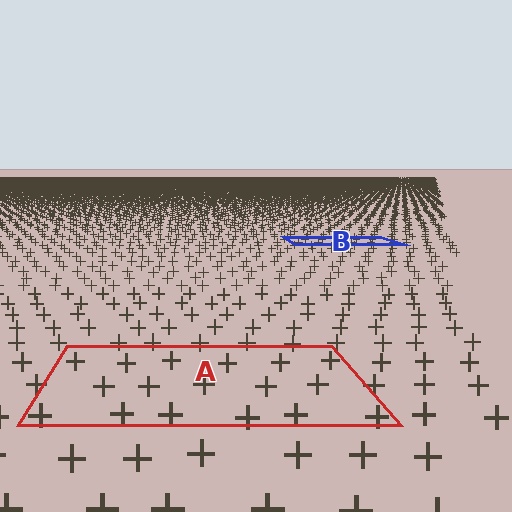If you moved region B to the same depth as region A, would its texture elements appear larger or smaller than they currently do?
They would appear larger. At a closer depth, the same texture elements are projected at a bigger on-screen size.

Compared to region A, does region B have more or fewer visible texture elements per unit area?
Region B has more texture elements per unit area — they are packed more densely because it is farther away.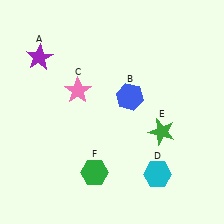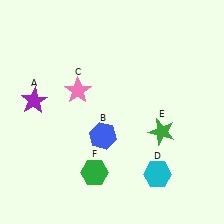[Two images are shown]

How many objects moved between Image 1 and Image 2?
2 objects moved between the two images.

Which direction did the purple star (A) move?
The purple star (A) moved down.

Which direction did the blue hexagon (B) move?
The blue hexagon (B) moved down.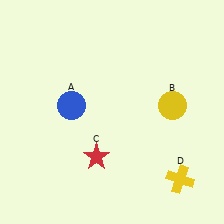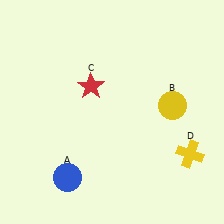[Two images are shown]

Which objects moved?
The objects that moved are: the blue circle (A), the red star (C), the yellow cross (D).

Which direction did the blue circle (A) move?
The blue circle (A) moved down.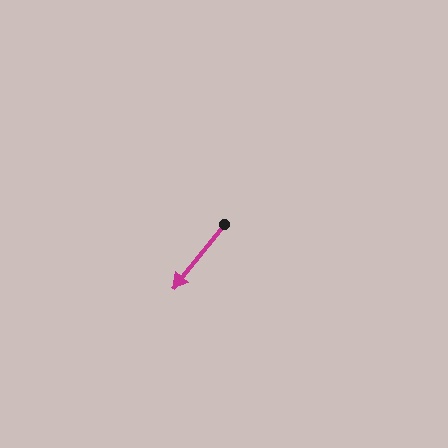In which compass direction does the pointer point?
Southwest.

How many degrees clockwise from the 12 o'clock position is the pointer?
Approximately 218 degrees.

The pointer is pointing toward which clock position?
Roughly 7 o'clock.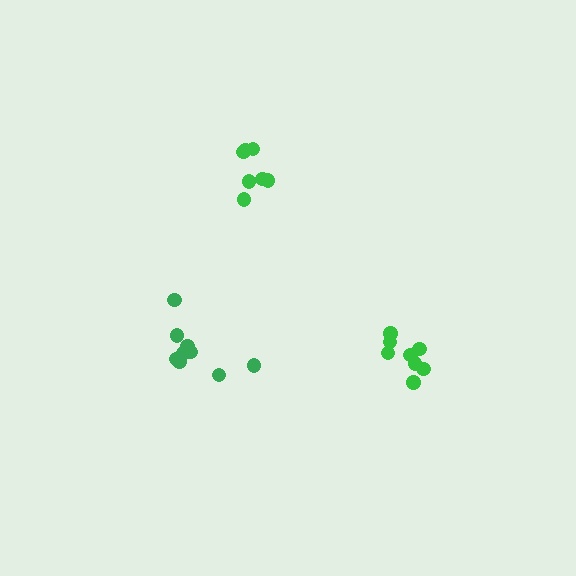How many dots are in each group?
Group 1: 9 dots, Group 2: 7 dots, Group 3: 8 dots (24 total).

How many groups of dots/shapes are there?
There are 3 groups.